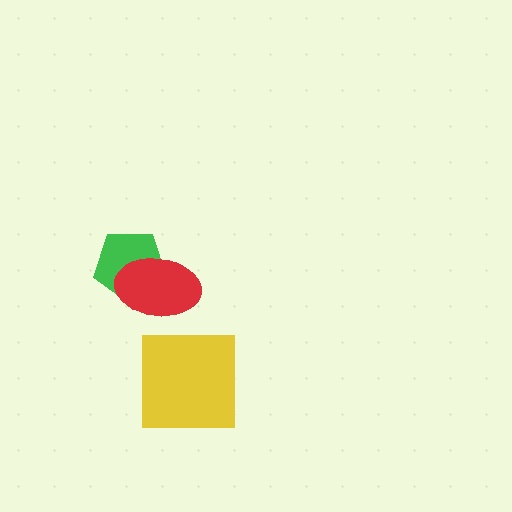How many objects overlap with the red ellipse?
1 object overlaps with the red ellipse.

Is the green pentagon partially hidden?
Yes, it is partially covered by another shape.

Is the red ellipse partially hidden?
No, no other shape covers it.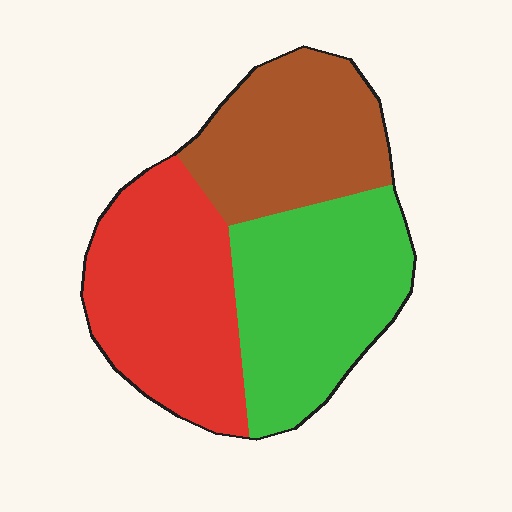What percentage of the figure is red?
Red takes up about three eighths (3/8) of the figure.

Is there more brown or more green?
Green.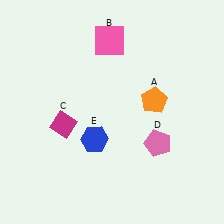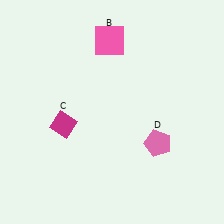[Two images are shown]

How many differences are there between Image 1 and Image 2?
There are 2 differences between the two images.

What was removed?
The orange pentagon (A), the blue hexagon (E) were removed in Image 2.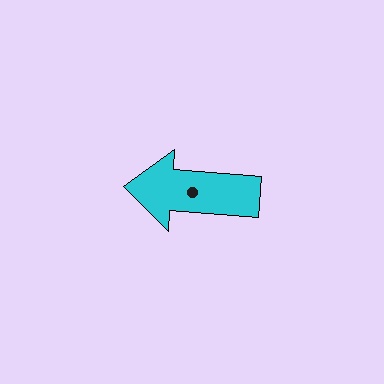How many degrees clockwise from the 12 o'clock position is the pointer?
Approximately 274 degrees.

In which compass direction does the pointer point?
West.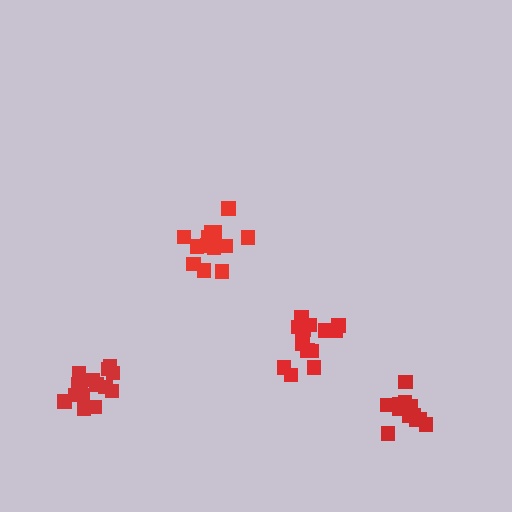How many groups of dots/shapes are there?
There are 4 groups.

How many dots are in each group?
Group 1: 15 dots, Group 2: 16 dots, Group 3: 13 dots, Group 4: 15 dots (59 total).